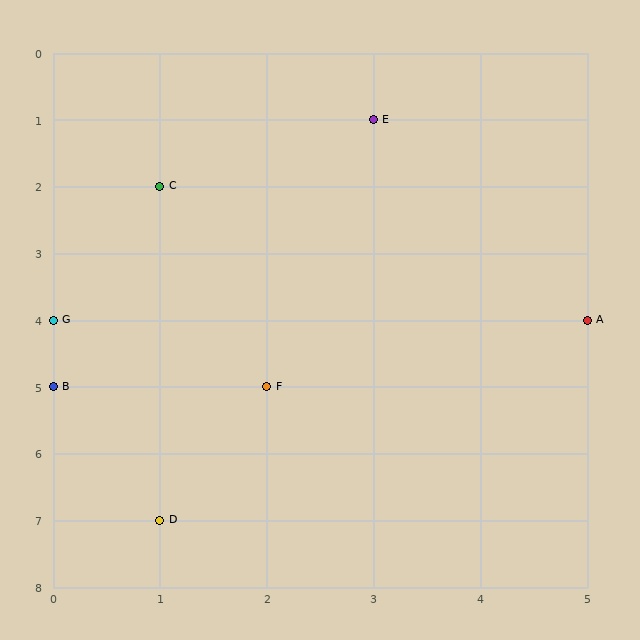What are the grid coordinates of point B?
Point B is at grid coordinates (0, 5).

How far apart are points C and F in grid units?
Points C and F are 1 column and 3 rows apart (about 3.2 grid units diagonally).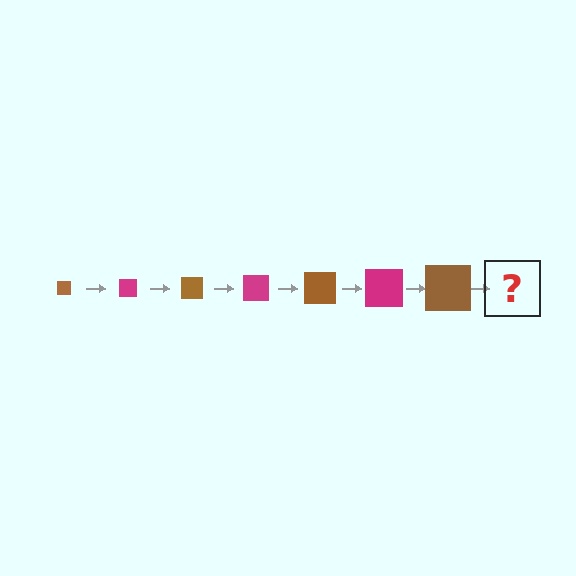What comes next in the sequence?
The next element should be a magenta square, larger than the previous one.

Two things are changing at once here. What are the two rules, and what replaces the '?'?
The two rules are that the square grows larger each step and the color cycles through brown and magenta. The '?' should be a magenta square, larger than the previous one.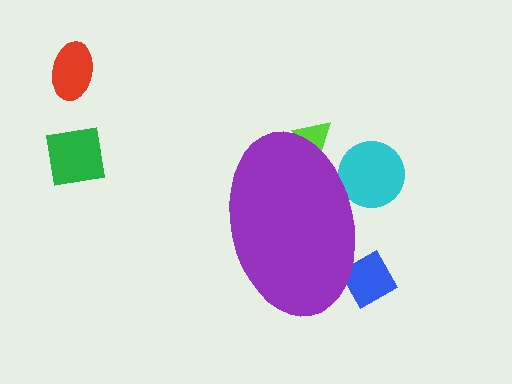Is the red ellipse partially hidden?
No, the red ellipse is fully visible.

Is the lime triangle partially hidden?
Yes, the lime triangle is partially hidden behind the purple ellipse.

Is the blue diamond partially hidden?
Yes, the blue diamond is partially hidden behind the purple ellipse.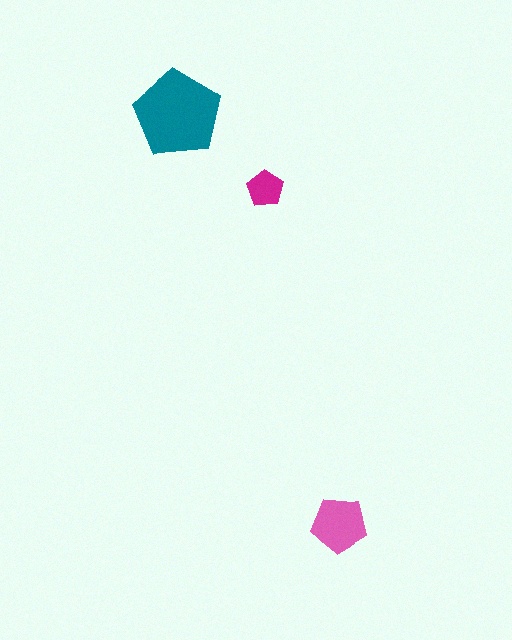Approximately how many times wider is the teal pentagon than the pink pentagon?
About 1.5 times wider.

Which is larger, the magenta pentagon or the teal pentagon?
The teal one.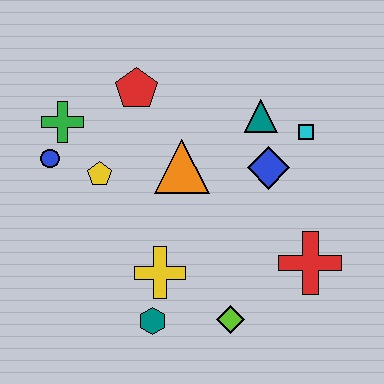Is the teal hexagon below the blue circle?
Yes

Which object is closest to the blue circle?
The green cross is closest to the blue circle.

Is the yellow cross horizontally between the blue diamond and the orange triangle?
No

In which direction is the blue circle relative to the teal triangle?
The blue circle is to the left of the teal triangle.